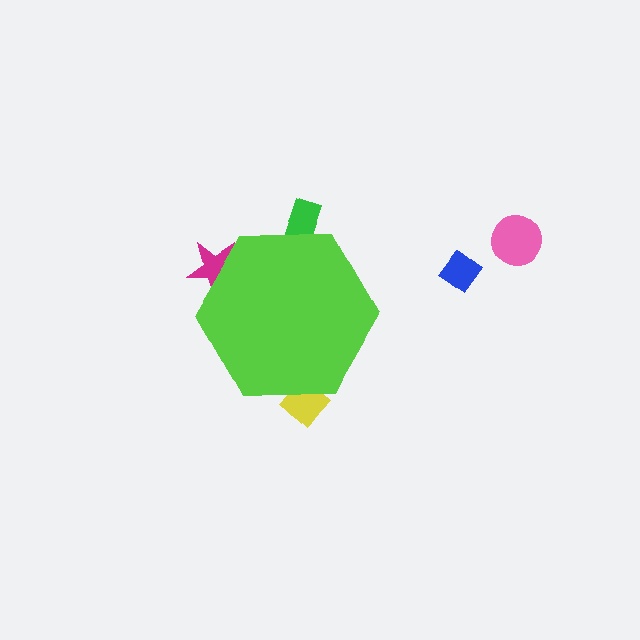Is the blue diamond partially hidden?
No, the blue diamond is fully visible.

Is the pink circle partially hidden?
No, the pink circle is fully visible.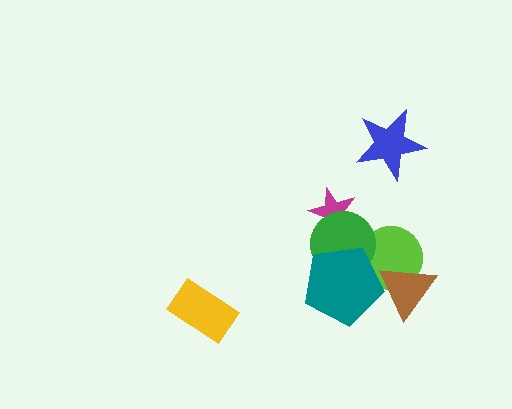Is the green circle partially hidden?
Yes, it is partially covered by another shape.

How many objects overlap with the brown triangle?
2 objects overlap with the brown triangle.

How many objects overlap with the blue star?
0 objects overlap with the blue star.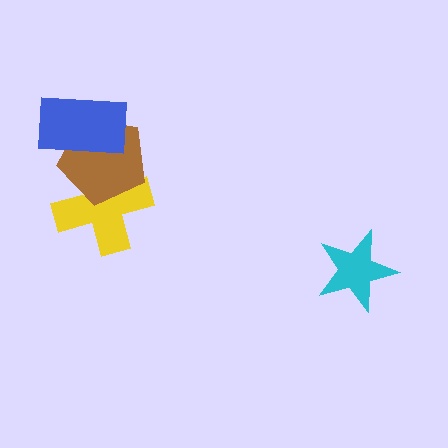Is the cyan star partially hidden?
No, no other shape covers it.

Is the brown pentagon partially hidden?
Yes, it is partially covered by another shape.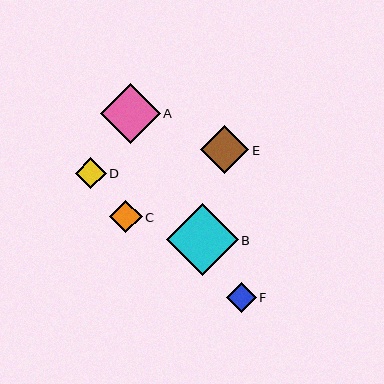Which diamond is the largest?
Diamond B is the largest with a size of approximately 72 pixels.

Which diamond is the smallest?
Diamond F is the smallest with a size of approximately 30 pixels.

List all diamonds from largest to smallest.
From largest to smallest: B, A, E, C, D, F.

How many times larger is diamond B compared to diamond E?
Diamond B is approximately 1.5 times the size of diamond E.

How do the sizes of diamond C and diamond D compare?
Diamond C and diamond D are approximately the same size.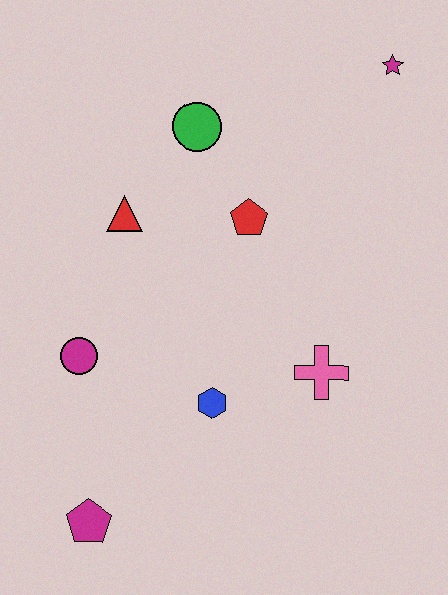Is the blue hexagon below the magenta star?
Yes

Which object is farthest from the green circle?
The magenta pentagon is farthest from the green circle.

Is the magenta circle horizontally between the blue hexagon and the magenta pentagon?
No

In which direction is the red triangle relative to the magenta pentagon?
The red triangle is above the magenta pentagon.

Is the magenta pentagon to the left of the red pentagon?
Yes